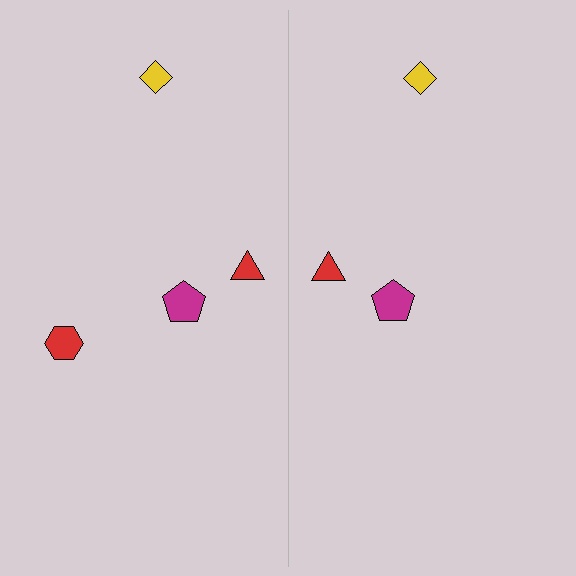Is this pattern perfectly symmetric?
No, the pattern is not perfectly symmetric. A red hexagon is missing from the right side.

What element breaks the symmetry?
A red hexagon is missing from the right side.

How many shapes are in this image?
There are 7 shapes in this image.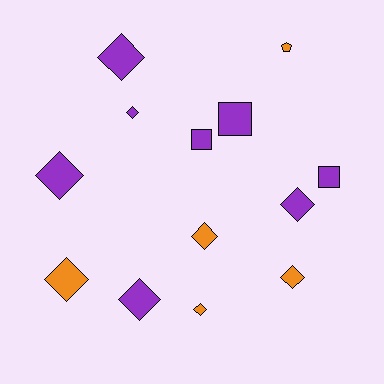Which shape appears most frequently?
Diamond, with 9 objects.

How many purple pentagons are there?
There are no purple pentagons.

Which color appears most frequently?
Purple, with 8 objects.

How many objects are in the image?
There are 13 objects.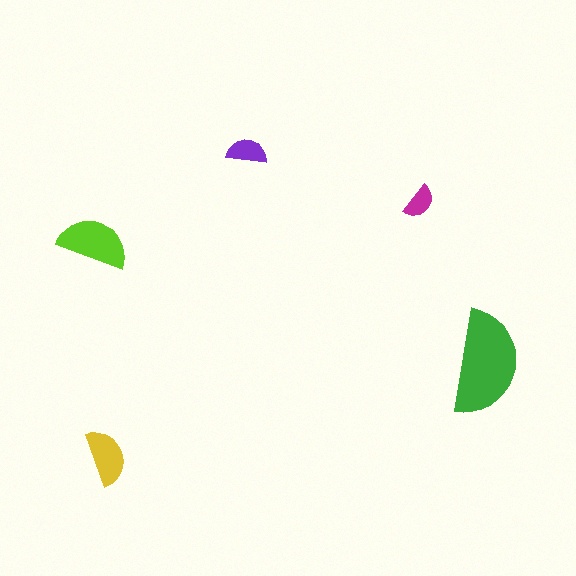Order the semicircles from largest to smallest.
the green one, the lime one, the yellow one, the purple one, the magenta one.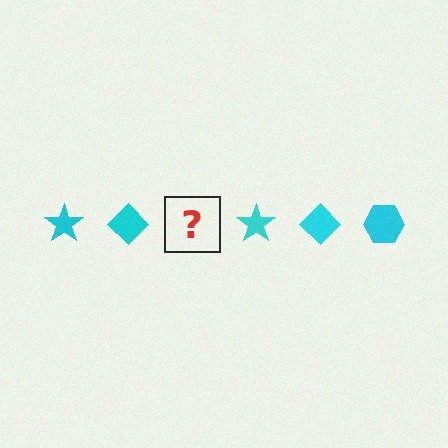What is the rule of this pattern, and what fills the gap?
The rule is that the pattern cycles through star, diamond, hexagon shapes in cyan. The gap should be filled with a cyan hexagon.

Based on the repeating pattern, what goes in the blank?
The blank should be a cyan hexagon.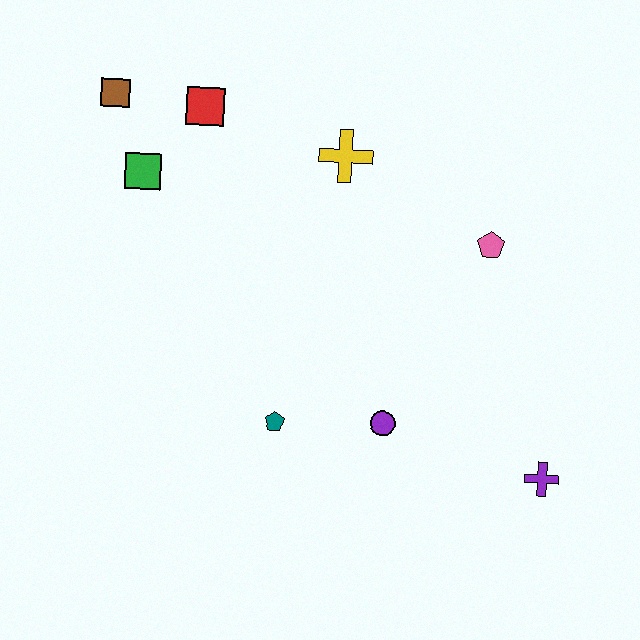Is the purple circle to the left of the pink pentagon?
Yes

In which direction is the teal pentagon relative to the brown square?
The teal pentagon is below the brown square.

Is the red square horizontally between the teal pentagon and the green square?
Yes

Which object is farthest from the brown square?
The purple cross is farthest from the brown square.